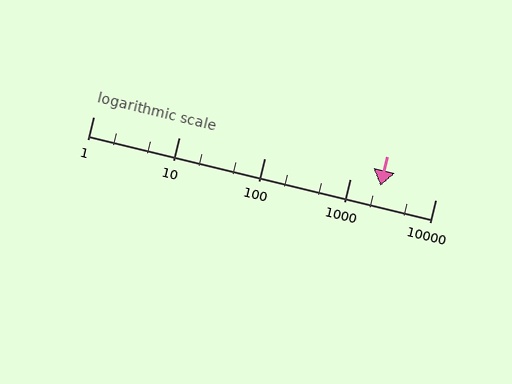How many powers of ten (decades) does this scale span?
The scale spans 4 decades, from 1 to 10000.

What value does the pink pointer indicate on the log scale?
The pointer indicates approximately 2300.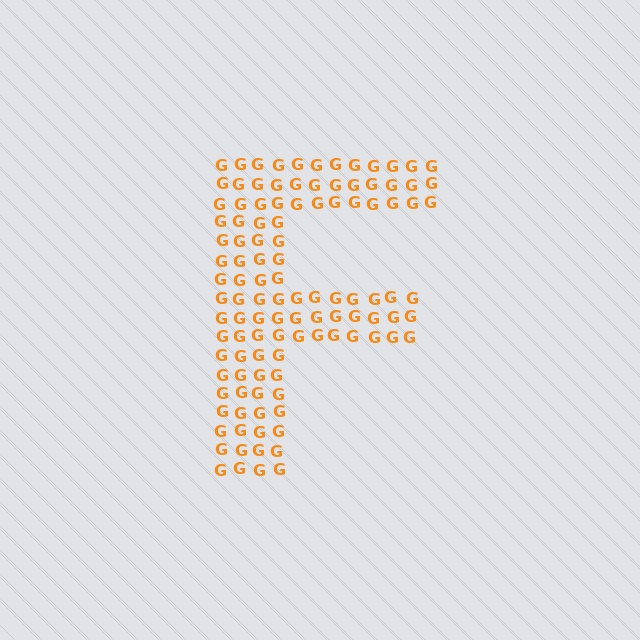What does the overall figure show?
The overall figure shows the letter F.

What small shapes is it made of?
It is made of small letter G's.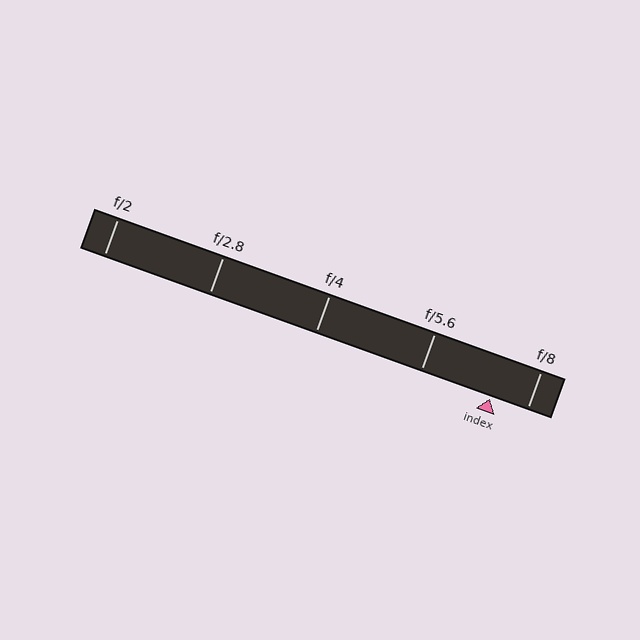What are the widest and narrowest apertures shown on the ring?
The widest aperture shown is f/2 and the narrowest is f/8.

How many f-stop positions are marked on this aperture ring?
There are 5 f-stop positions marked.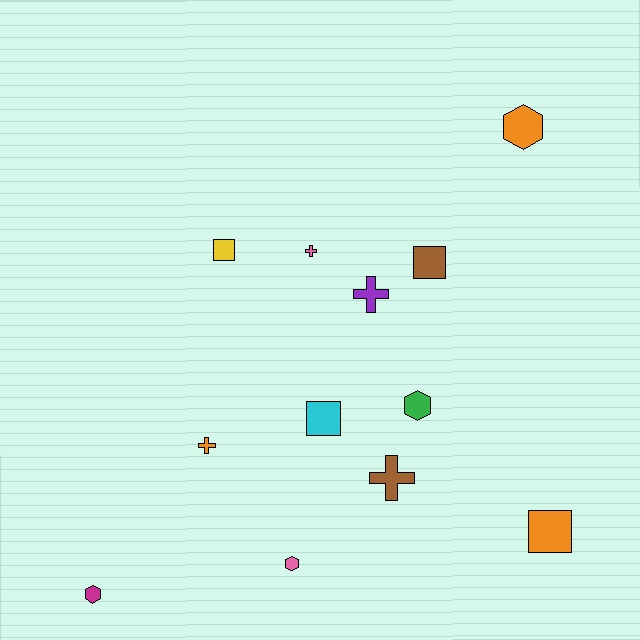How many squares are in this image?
There are 4 squares.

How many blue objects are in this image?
There are no blue objects.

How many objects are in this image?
There are 12 objects.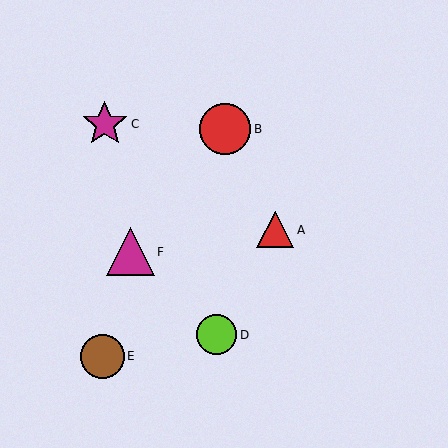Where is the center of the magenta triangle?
The center of the magenta triangle is at (130, 252).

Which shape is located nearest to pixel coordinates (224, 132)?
The red circle (labeled B) at (225, 129) is nearest to that location.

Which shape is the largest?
The red circle (labeled B) is the largest.